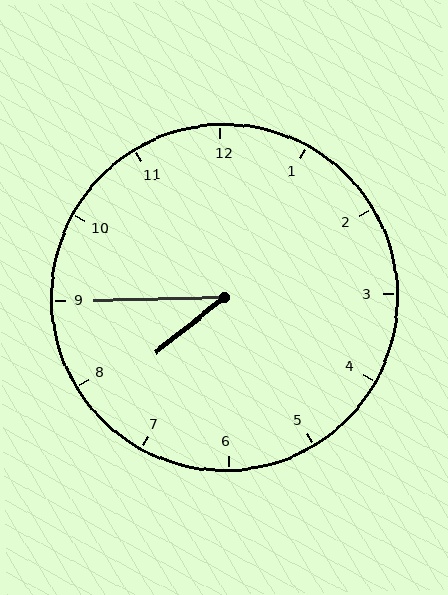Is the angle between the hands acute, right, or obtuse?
It is acute.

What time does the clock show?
7:45.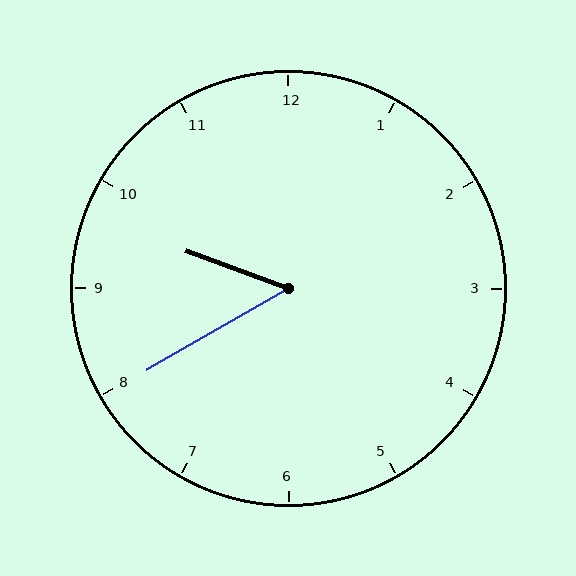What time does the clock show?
9:40.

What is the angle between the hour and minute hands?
Approximately 50 degrees.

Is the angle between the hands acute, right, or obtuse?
It is acute.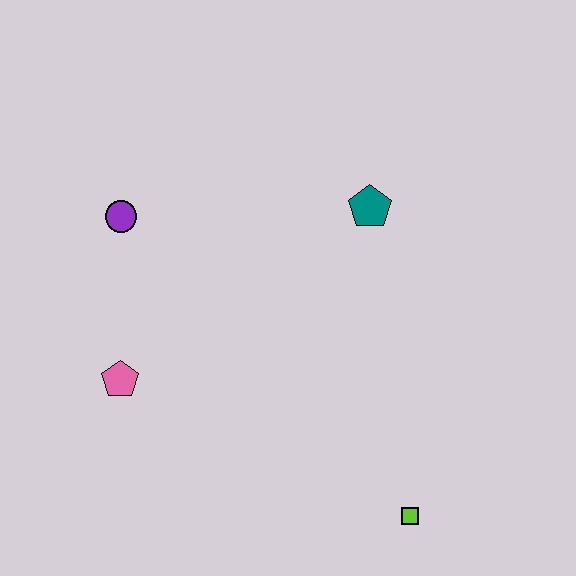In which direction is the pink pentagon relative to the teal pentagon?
The pink pentagon is to the left of the teal pentagon.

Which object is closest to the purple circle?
The pink pentagon is closest to the purple circle.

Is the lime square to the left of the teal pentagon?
No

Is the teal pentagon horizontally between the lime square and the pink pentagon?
Yes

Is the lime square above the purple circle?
No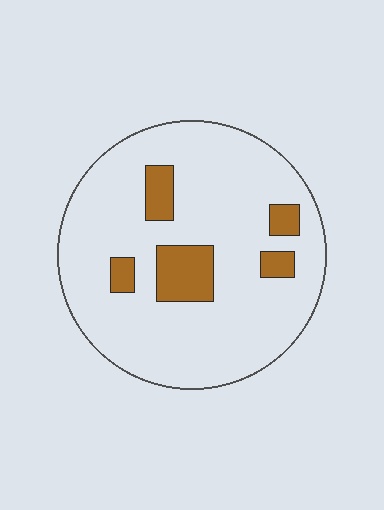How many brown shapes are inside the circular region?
5.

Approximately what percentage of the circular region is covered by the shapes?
Approximately 15%.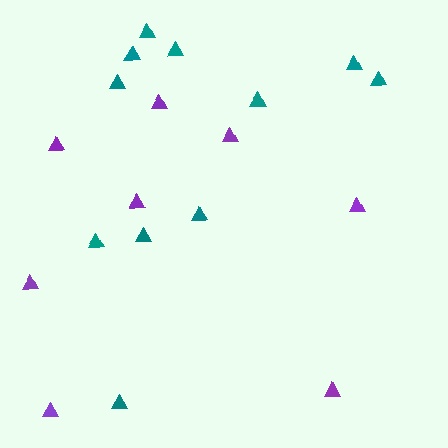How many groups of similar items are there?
There are 2 groups: one group of teal triangles (11) and one group of purple triangles (8).